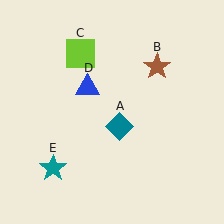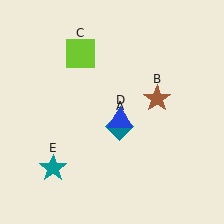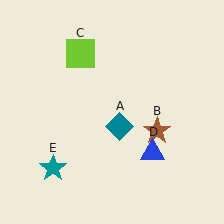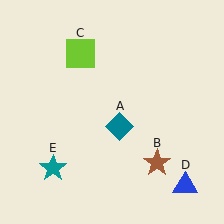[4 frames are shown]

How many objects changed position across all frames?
2 objects changed position: brown star (object B), blue triangle (object D).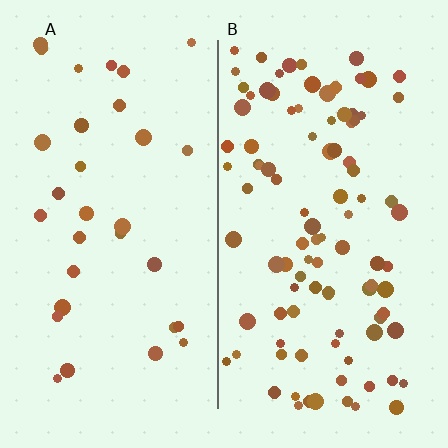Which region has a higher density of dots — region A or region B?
B (the right).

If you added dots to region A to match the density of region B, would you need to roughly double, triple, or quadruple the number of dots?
Approximately triple.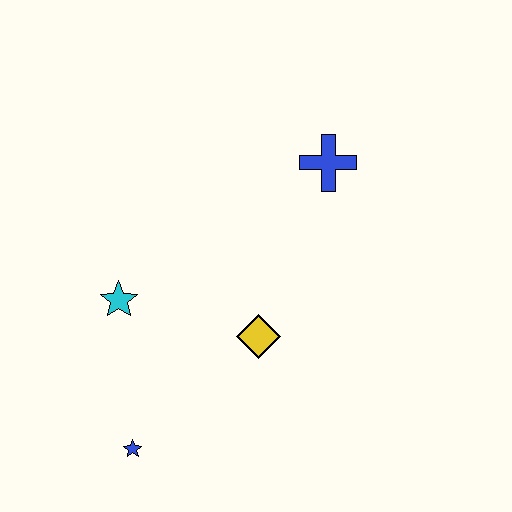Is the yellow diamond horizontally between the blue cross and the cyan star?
Yes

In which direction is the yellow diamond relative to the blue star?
The yellow diamond is to the right of the blue star.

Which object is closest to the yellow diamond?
The cyan star is closest to the yellow diamond.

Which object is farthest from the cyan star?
The blue cross is farthest from the cyan star.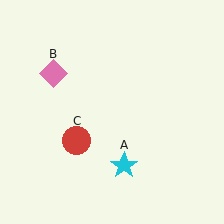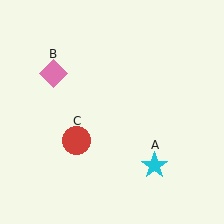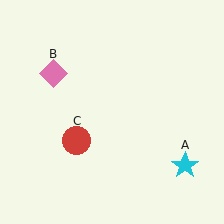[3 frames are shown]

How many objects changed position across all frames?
1 object changed position: cyan star (object A).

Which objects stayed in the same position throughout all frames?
Pink diamond (object B) and red circle (object C) remained stationary.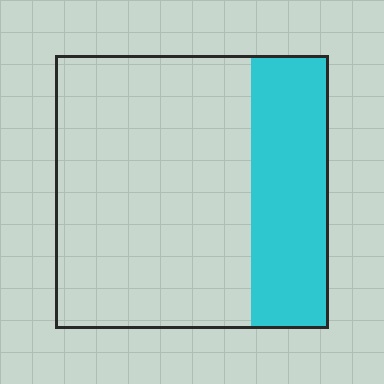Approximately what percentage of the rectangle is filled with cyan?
Approximately 30%.